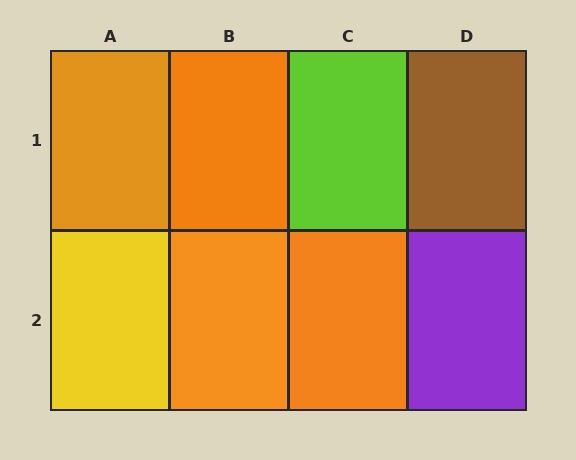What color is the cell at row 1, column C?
Lime.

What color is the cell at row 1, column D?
Brown.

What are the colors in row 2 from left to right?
Yellow, orange, orange, purple.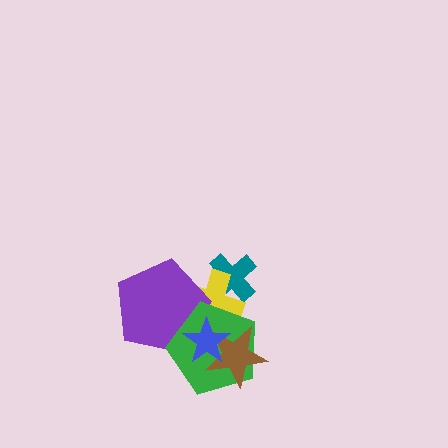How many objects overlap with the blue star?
4 objects overlap with the blue star.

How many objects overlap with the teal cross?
1 object overlaps with the teal cross.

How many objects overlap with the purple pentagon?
3 objects overlap with the purple pentagon.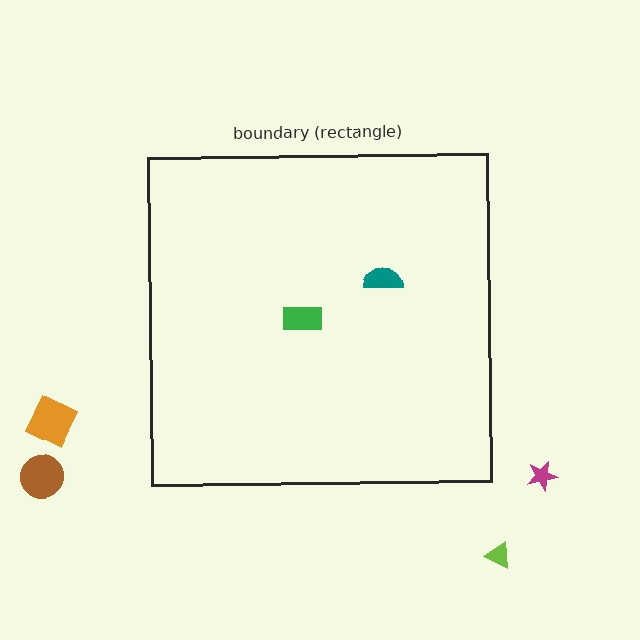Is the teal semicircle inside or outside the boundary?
Inside.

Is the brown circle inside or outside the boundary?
Outside.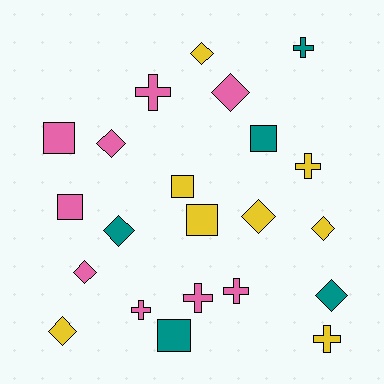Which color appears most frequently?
Pink, with 9 objects.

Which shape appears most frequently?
Diamond, with 9 objects.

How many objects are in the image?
There are 22 objects.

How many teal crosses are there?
There is 1 teal cross.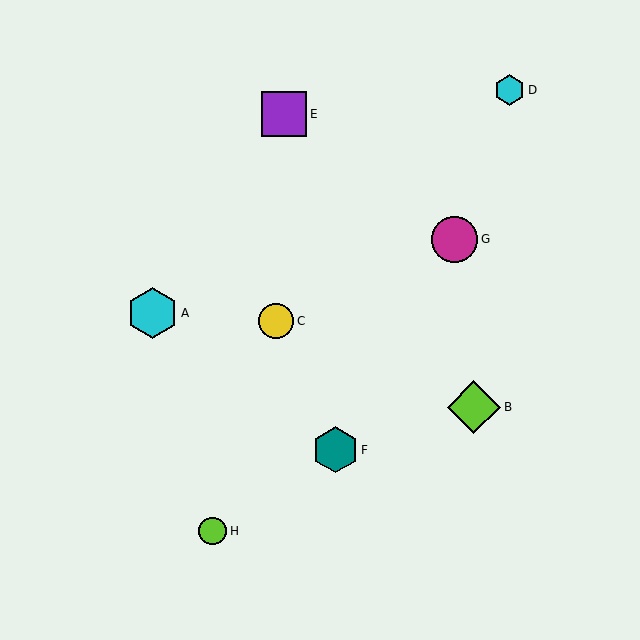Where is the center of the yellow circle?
The center of the yellow circle is at (276, 321).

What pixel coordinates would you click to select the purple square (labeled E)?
Click at (284, 114) to select the purple square E.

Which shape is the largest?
The lime diamond (labeled B) is the largest.